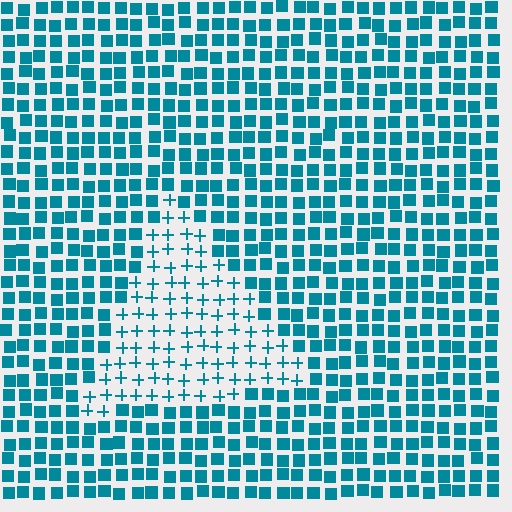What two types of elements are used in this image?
The image uses plus signs inside the triangle region and squares outside it.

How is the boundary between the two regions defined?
The boundary is defined by a change in element shape: plus signs inside vs. squares outside. All elements share the same color and spacing.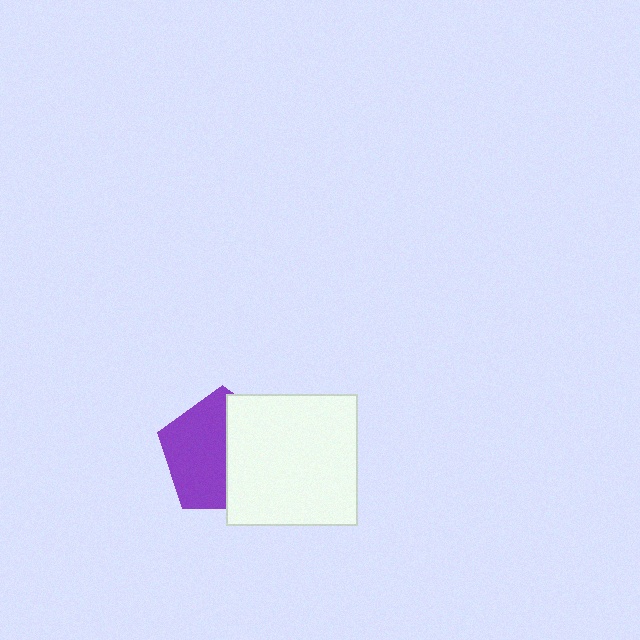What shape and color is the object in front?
The object in front is a white square.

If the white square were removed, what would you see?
You would see the complete purple pentagon.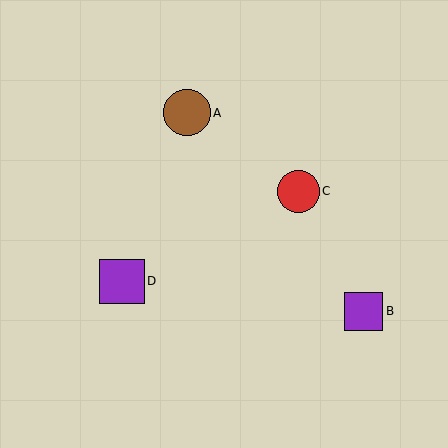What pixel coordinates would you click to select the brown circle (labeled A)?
Click at (187, 113) to select the brown circle A.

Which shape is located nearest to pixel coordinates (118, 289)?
The purple square (labeled D) at (122, 281) is nearest to that location.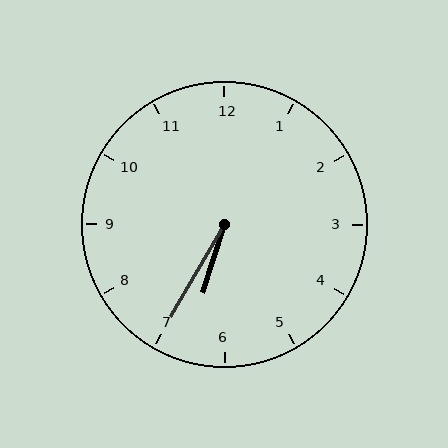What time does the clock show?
6:35.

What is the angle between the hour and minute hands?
Approximately 12 degrees.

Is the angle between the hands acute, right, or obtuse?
It is acute.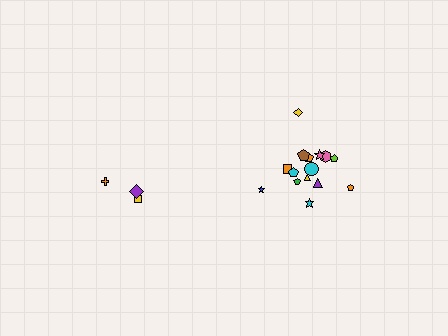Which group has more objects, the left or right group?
The right group.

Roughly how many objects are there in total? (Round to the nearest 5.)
Roughly 20 objects in total.